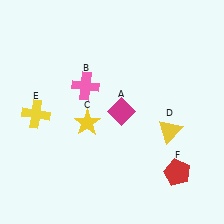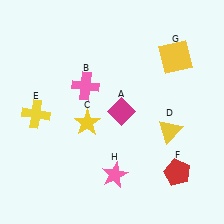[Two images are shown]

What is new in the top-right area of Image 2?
A yellow square (G) was added in the top-right area of Image 2.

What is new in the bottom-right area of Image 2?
A pink star (H) was added in the bottom-right area of Image 2.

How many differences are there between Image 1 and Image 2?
There are 2 differences between the two images.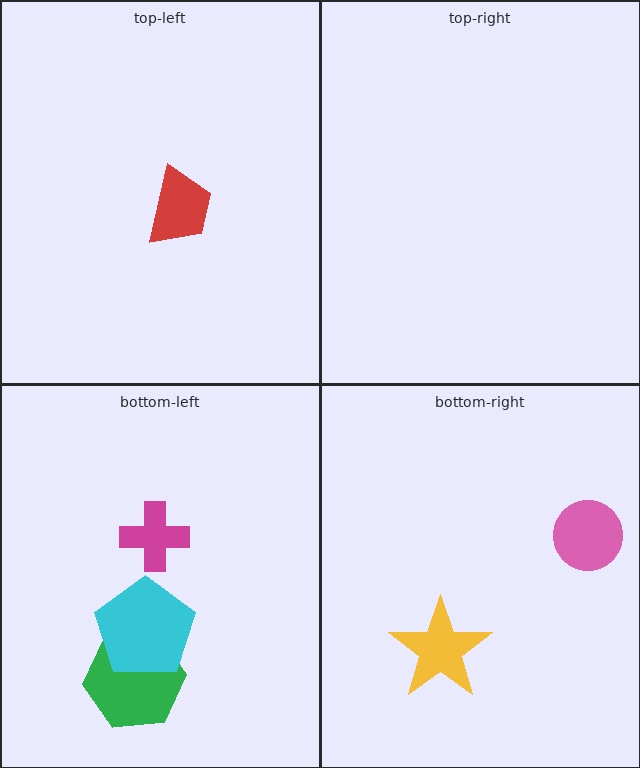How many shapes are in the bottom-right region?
2.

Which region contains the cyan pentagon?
The bottom-left region.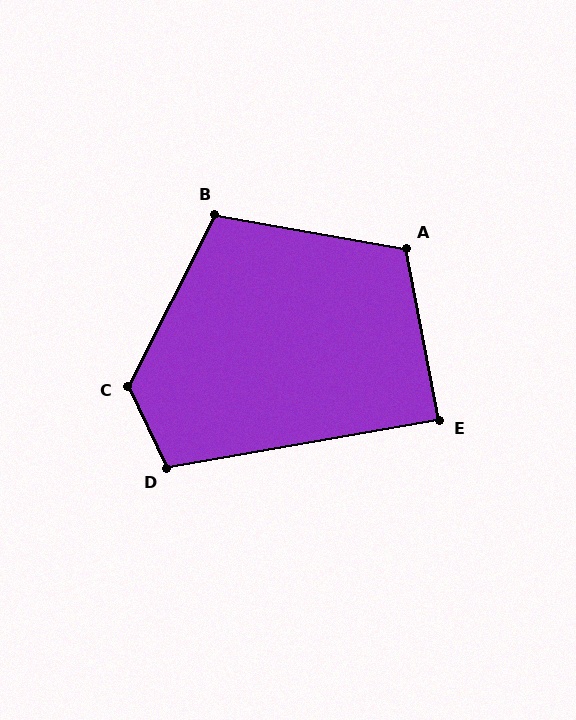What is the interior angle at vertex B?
Approximately 107 degrees (obtuse).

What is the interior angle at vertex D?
Approximately 106 degrees (obtuse).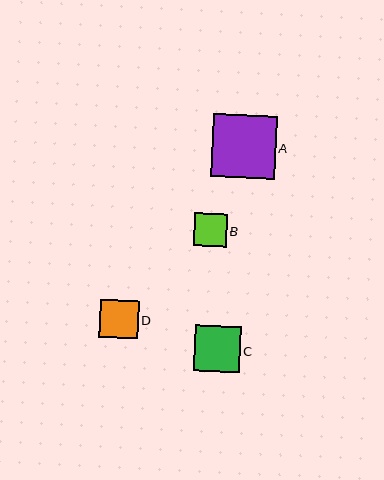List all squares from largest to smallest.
From largest to smallest: A, C, D, B.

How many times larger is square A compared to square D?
Square A is approximately 1.6 times the size of square D.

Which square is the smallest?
Square B is the smallest with a size of approximately 33 pixels.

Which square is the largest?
Square A is the largest with a size of approximately 63 pixels.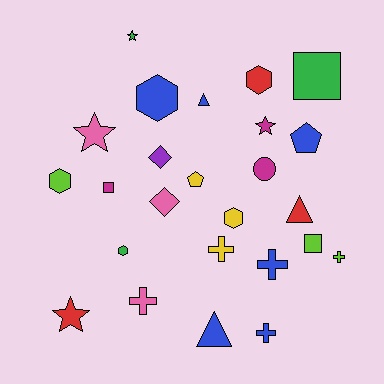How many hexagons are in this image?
There are 5 hexagons.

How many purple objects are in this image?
There is 1 purple object.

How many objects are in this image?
There are 25 objects.